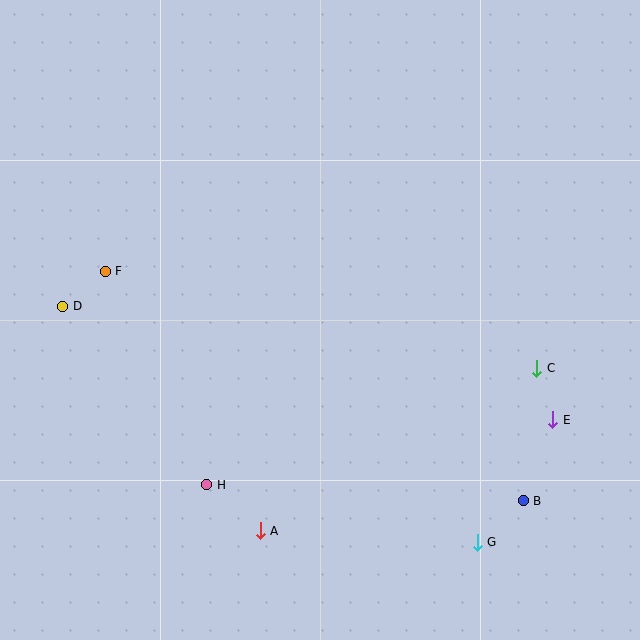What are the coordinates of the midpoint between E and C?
The midpoint between E and C is at (545, 394).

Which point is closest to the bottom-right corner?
Point B is closest to the bottom-right corner.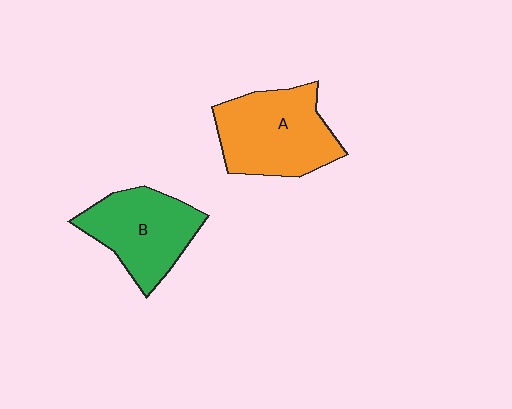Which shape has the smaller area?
Shape B (green).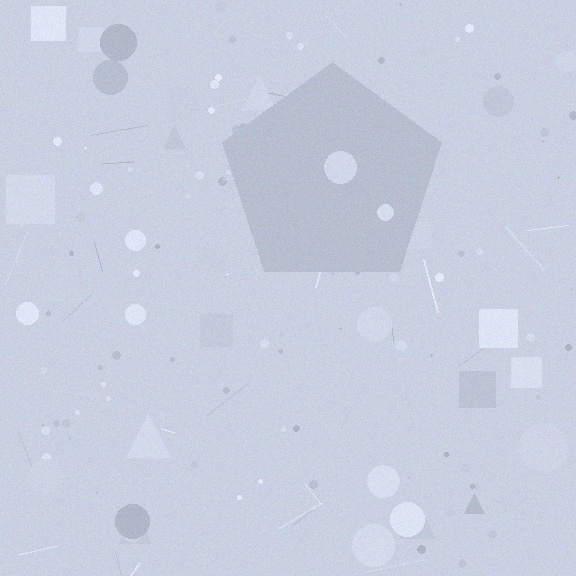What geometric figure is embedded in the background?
A pentagon is embedded in the background.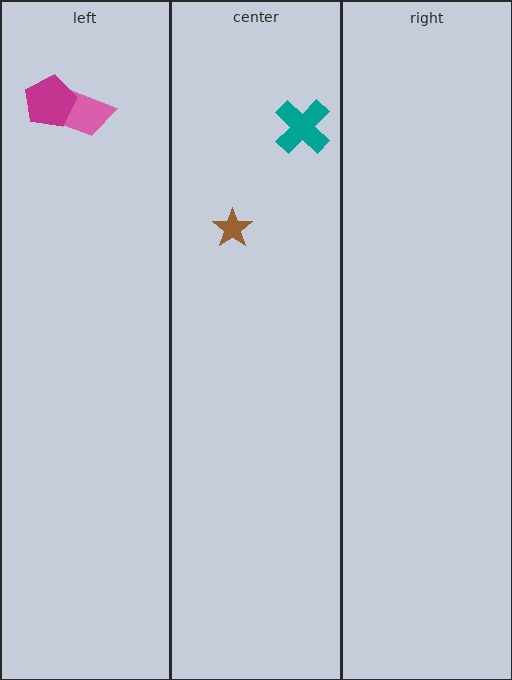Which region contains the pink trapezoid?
The left region.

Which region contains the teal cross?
The center region.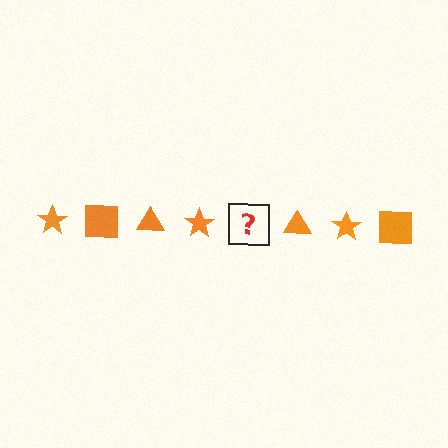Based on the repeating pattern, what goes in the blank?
The blank should be an orange square.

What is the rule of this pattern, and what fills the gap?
The rule is that the pattern cycles through star, square, triangle shapes in orange. The gap should be filled with an orange square.